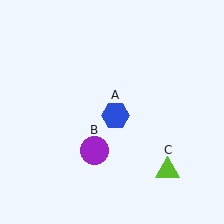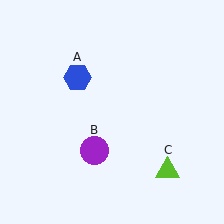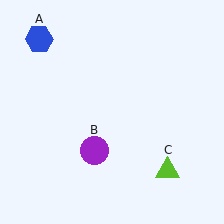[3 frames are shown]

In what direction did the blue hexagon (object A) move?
The blue hexagon (object A) moved up and to the left.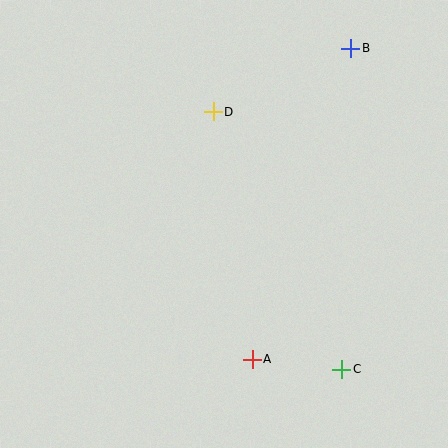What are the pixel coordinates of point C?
Point C is at (342, 369).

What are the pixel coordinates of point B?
Point B is at (351, 48).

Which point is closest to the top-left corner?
Point D is closest to the top-left corner.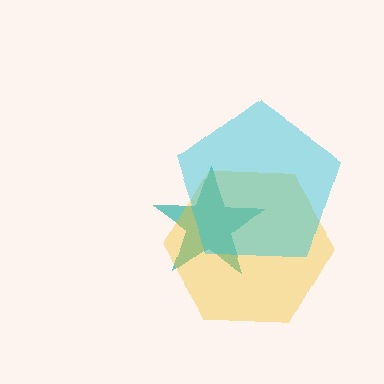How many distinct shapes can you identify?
There are 3 distinct shapes: a teal star, a yellow hexagon, a cyan pentagon.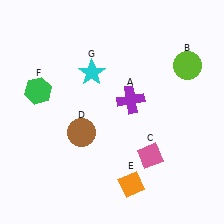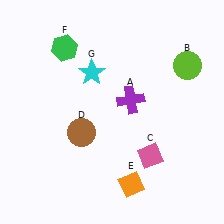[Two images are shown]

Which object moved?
The green hexagon (F) moved up.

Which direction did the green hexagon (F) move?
The green hexagon (F) moved up.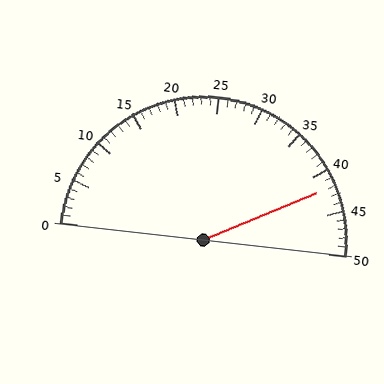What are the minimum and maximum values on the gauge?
The gauge ranges from 0 to 50.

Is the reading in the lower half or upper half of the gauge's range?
The reading is in the upper half of the range (0 to 50).